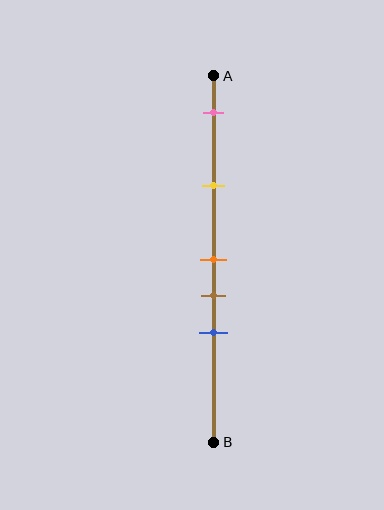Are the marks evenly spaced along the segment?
No, the marks are not evenly spaced.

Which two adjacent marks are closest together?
The orange and brown marks are the closest adjacent pair.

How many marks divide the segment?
There are 5 marks dividing the segment.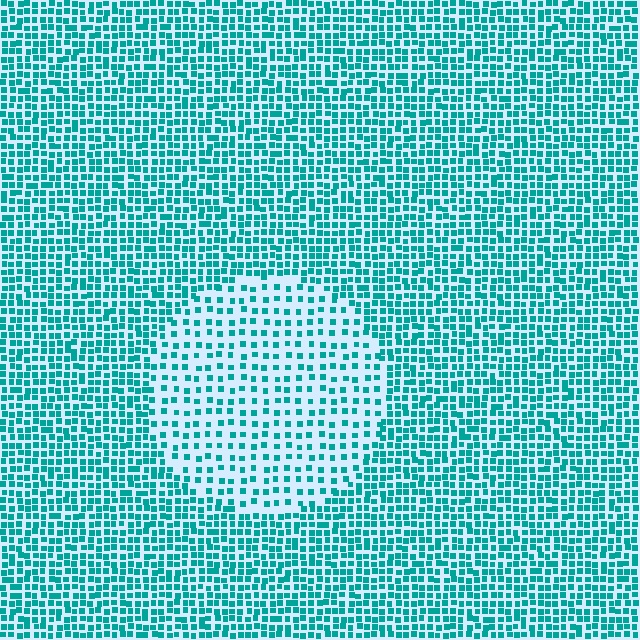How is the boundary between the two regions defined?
The boundary is defined by a change in element density (approximately 2.1x ratio). All elements are the same color, size, and shape.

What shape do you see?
I see a circle.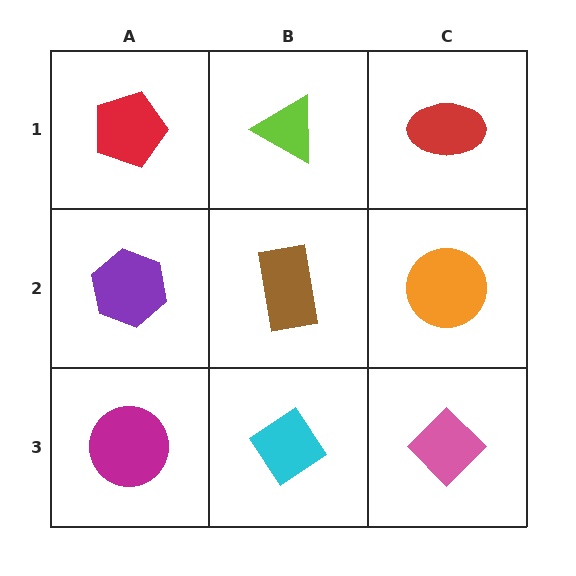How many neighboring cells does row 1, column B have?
3.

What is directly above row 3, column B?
A brown rectangle.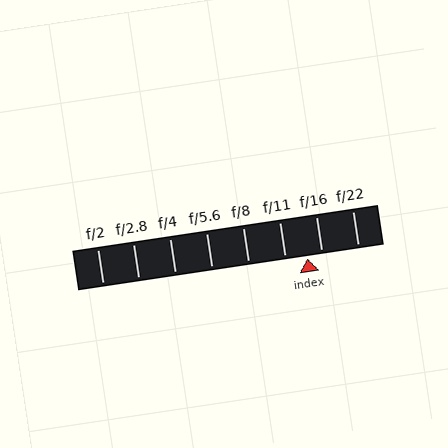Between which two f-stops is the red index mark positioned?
The index mark is between f/11 and f/16.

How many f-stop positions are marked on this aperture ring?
There are 8 f-stop positions marked.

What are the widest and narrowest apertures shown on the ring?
The widest aperture shown is f/2 and the narrowest is f/22.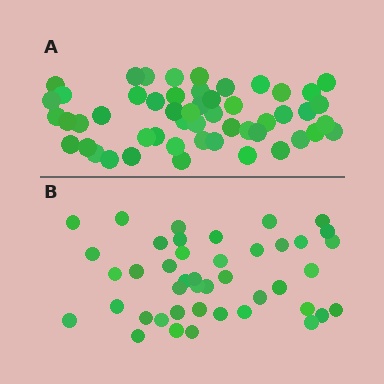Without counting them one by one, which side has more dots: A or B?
Region A (the top region) has more dots.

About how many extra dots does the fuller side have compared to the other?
Region A has roughly 8 or so more dots than region B.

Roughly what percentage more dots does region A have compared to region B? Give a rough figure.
About 20% more.